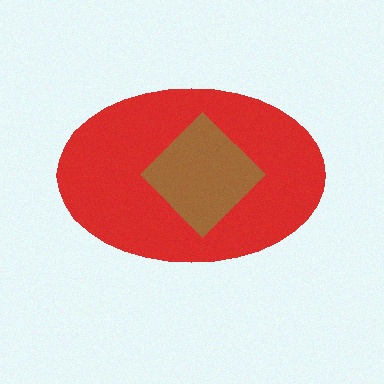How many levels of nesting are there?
2.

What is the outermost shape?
The red ellipse.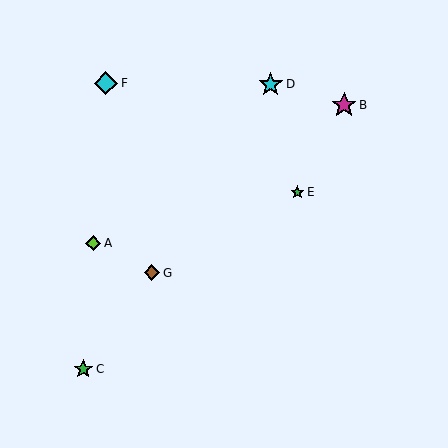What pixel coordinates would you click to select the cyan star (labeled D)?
Click at (271, 84) to select the cyan star D.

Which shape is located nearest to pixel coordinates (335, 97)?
The magenta star (labeled B) at (344, 105) is nearest to that location.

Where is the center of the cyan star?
The center of the cyan star is at (271, 84).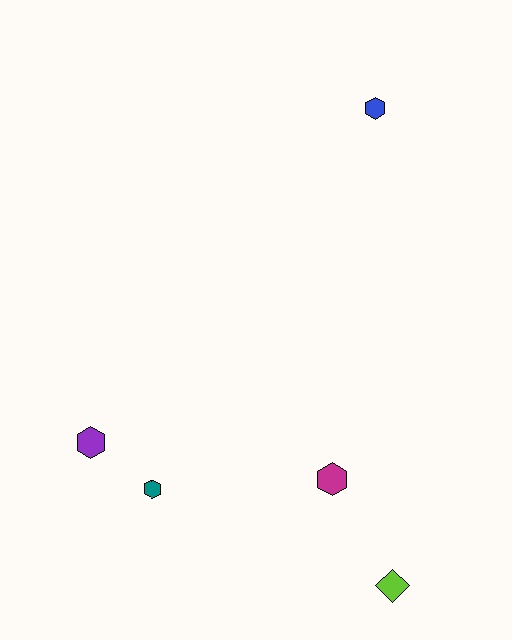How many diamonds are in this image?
There is 1 diamond.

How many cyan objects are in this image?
There are no cyan objects.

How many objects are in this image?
There are 5 objects.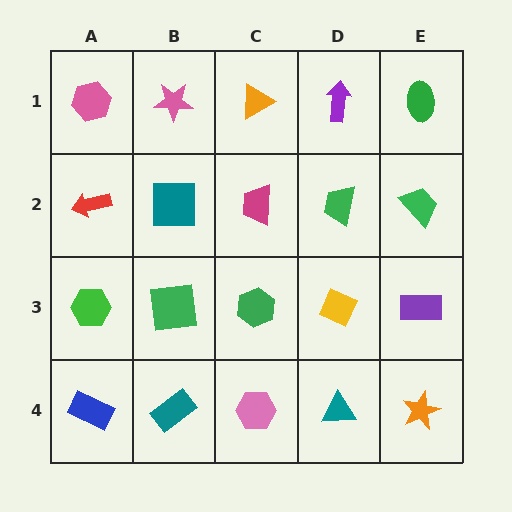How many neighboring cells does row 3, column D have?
4.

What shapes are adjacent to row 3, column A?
A red arrow (row 2, column A), a blue rectangle (row 4, column A), a green square (row 3, column B).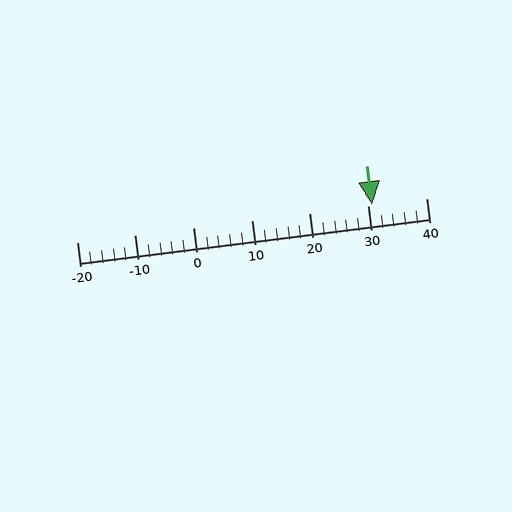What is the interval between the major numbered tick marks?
The major tick marks are spaced 10 units apart.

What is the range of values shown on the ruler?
The ruler shows values from -20 to 40.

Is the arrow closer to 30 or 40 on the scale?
The arrow is closer to 30.